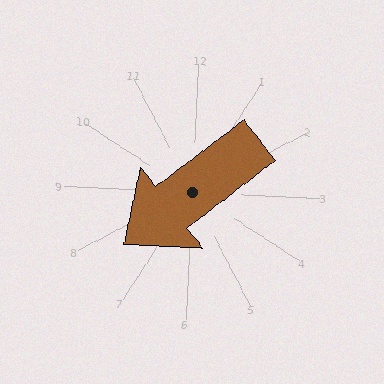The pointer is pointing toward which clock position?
Roughly 8 o'clock.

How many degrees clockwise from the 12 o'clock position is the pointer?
Approximately 230 degrees.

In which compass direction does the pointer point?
Southwest.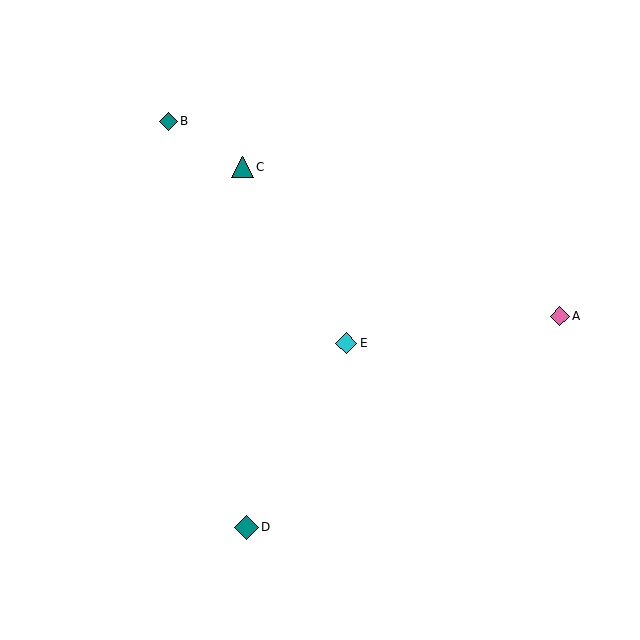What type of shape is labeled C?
Shape C is a teal triangle.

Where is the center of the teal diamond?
The center of the teal diamond is at (246, 527).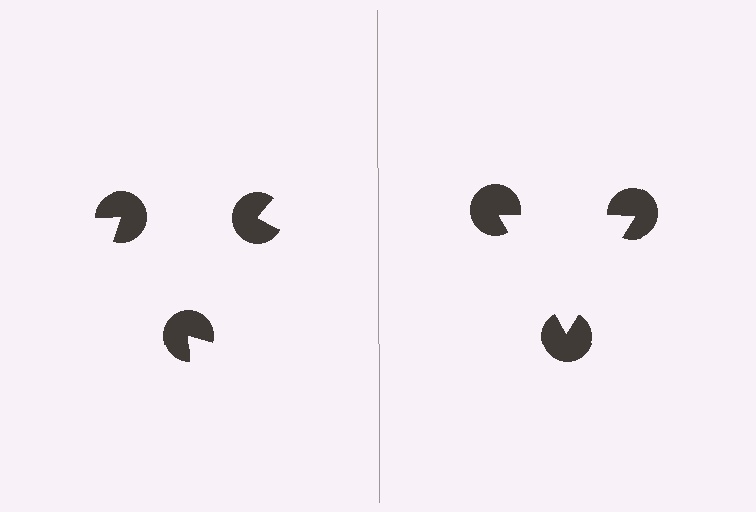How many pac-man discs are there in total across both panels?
6 — 3 on each side.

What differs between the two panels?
The pac-man discs are positioned identically on both sides; only the wedge orientations differ. On the right they align to a triangle; on the left they are misaligned.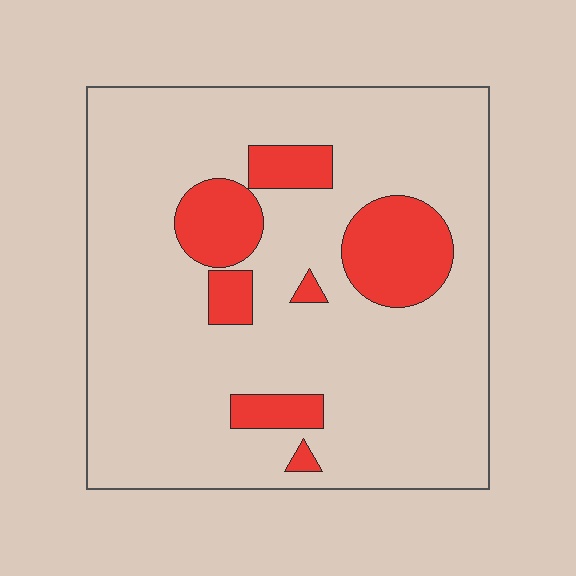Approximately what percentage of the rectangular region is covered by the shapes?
Approximately 15%.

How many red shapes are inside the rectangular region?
7.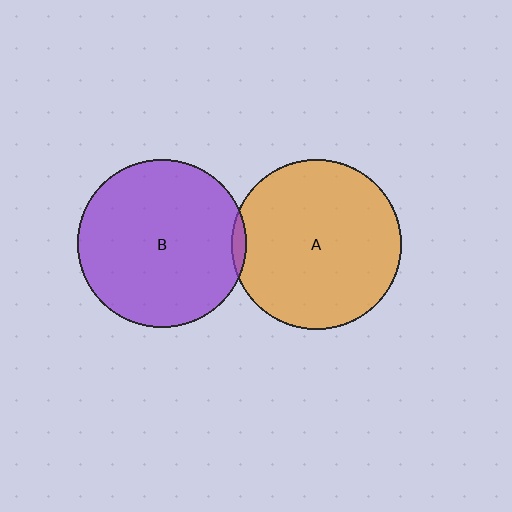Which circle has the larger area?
Circle A (orange).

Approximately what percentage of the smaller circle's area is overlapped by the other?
Approximately 5%.